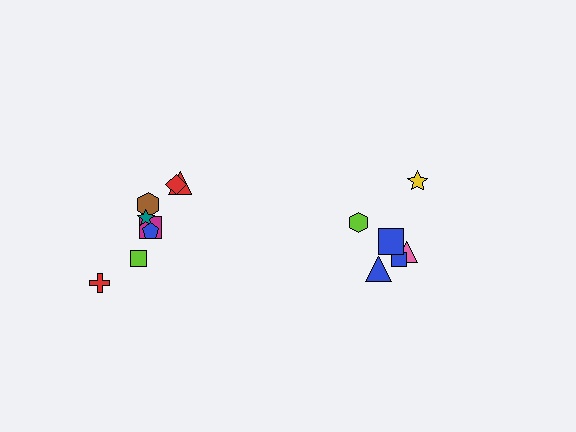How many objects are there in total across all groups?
There are 14 objects.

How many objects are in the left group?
There are 8 objects.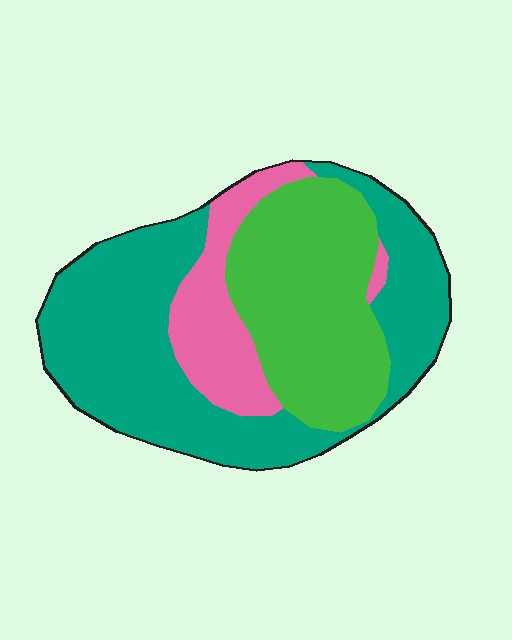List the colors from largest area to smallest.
From largest to smallest: teal, green, pink.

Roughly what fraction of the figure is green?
Green takes up about one third (1/3) of the figure.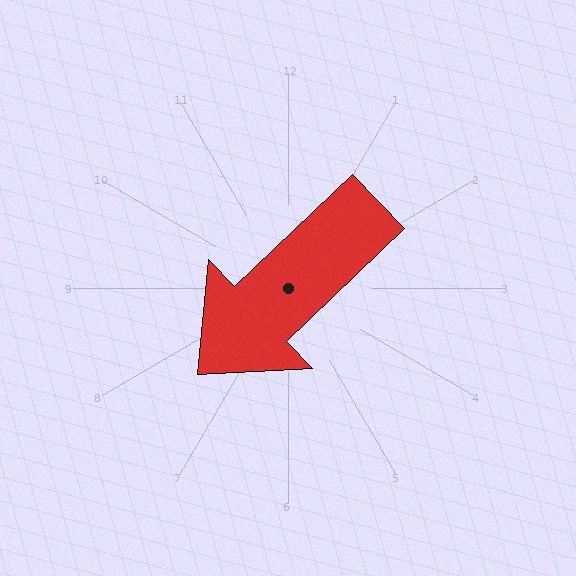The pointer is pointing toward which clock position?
Roughly 8 o'clock.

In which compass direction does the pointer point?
Southwest.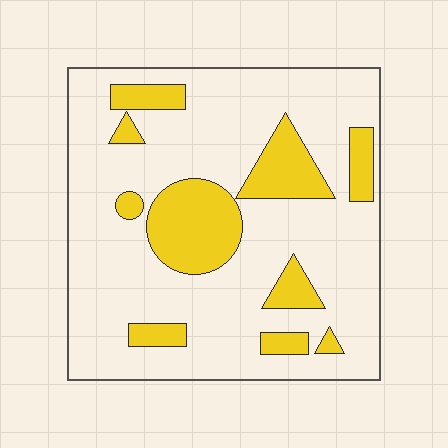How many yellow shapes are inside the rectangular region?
10.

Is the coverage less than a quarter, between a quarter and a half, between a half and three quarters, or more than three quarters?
Less than a quarter.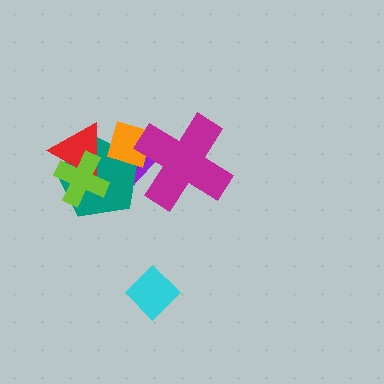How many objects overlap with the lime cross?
2 objects overlap with the lime cross.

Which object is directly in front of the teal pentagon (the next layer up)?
The red triangle is directly in front of the teal pentagon.